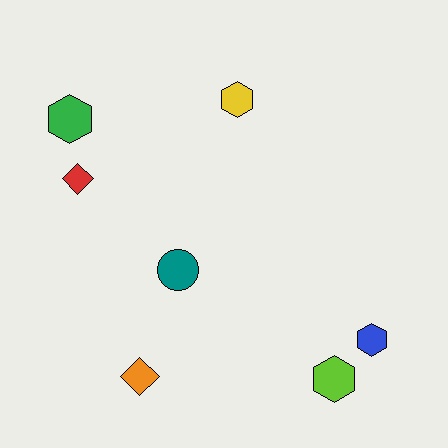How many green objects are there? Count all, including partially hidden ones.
There is 1 green object.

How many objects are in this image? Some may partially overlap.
There are 7 objects.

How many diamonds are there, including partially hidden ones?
There are 2 diamonds.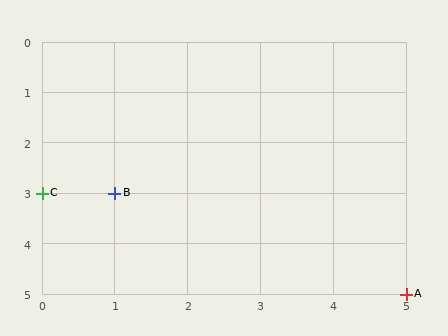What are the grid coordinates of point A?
Point A is at grid coordinates (5, 5).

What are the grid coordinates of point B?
Point B is at grid coordinates (1, 3).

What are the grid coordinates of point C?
Point C is at grid coordinates (0, 3).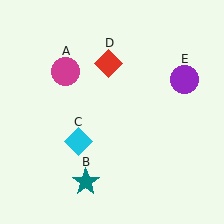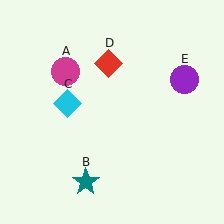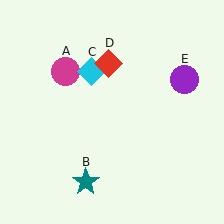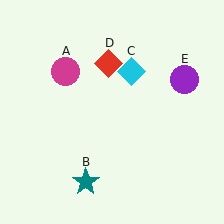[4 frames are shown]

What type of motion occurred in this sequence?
The cyan diamond (object C) rotated clockwise around the center of the scene.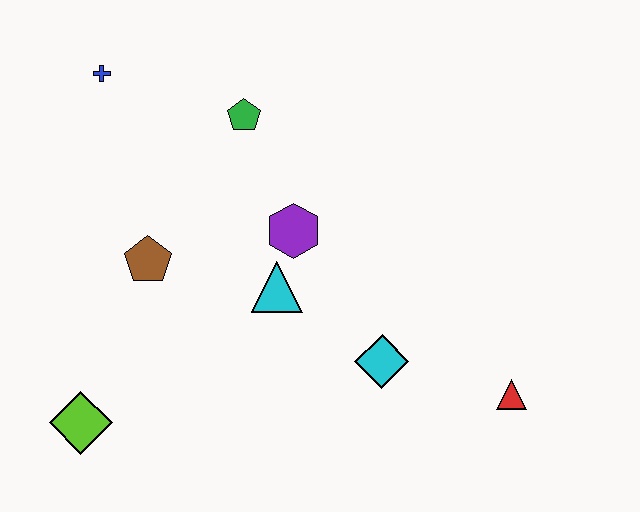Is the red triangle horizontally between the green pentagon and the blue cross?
No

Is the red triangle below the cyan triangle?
Yes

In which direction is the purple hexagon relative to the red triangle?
The purple hexagon is to the left of the red triangle.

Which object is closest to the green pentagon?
The purple hexagon is closest to the green pentagon.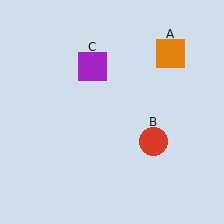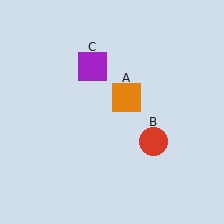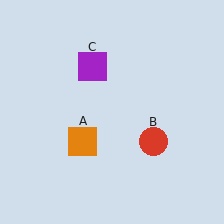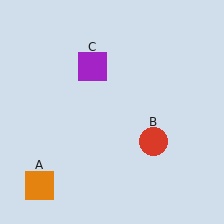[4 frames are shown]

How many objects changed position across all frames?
1 object changed position: orange square (object A).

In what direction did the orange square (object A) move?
The orange square (object A) moved down and to the left.